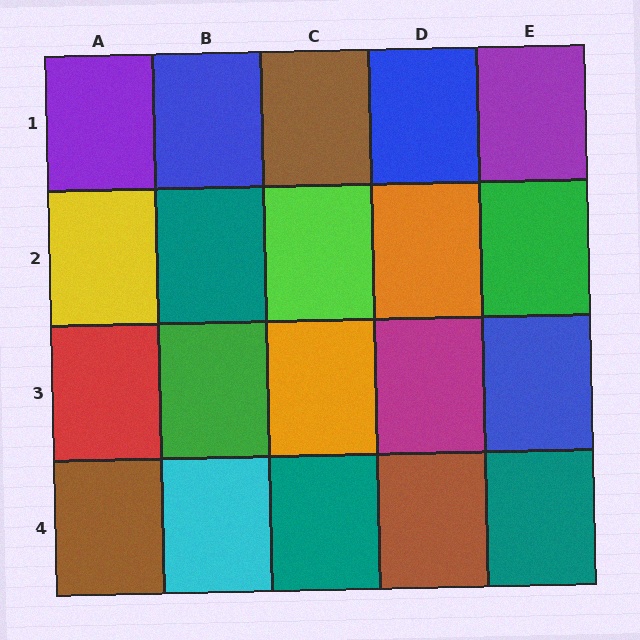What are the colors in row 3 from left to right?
Red, green, orange, magenta, blue.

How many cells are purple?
2 cells are purple.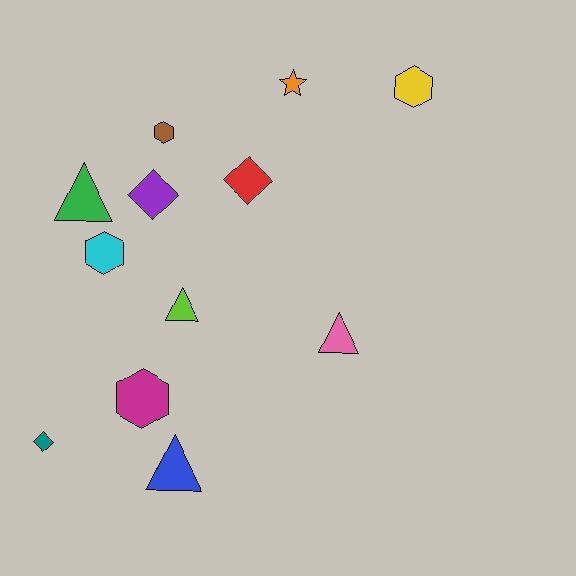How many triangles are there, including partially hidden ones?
There are 4 triangles.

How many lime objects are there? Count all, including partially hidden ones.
There is 1 lime object.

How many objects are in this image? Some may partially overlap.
There are 12 objects.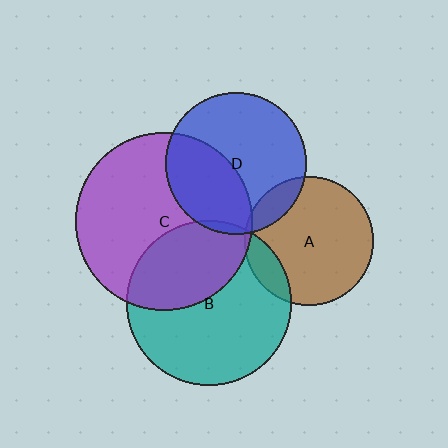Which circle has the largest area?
Circle C (purple).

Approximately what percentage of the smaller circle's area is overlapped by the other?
Approximately 5%.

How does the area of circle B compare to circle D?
Approximately 1.4 times.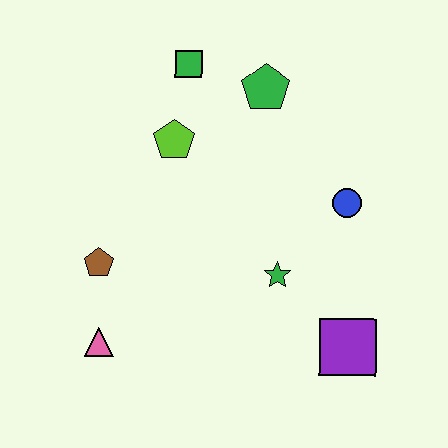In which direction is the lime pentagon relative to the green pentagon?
The lime pentagon is to the left of the green pentagon.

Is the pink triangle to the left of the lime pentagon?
Yes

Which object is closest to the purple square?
The green star is closest to the purple square.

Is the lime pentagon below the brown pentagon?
No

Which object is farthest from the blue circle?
The pink triangle is farthest from the blue circle.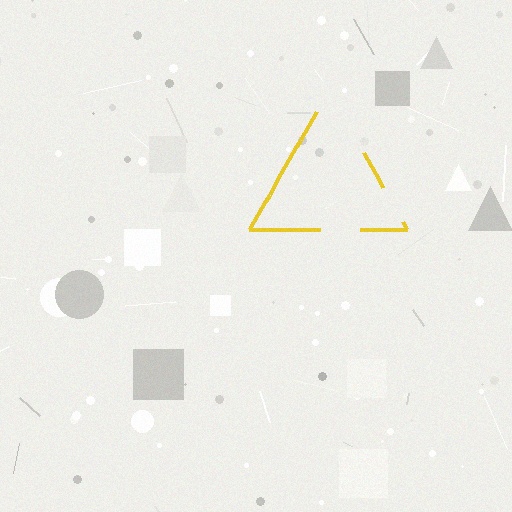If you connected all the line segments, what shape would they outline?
They would outline a triangle.